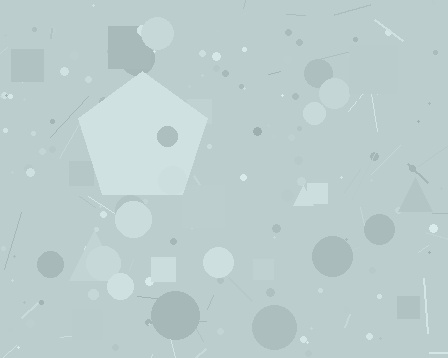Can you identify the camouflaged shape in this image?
The camouflaged shape is a pentagon.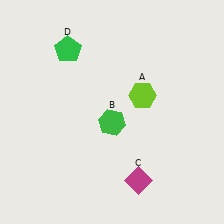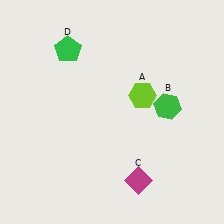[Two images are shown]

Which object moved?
The green hexagon (B) moved right.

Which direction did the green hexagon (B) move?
The green hexagon (B) moved right.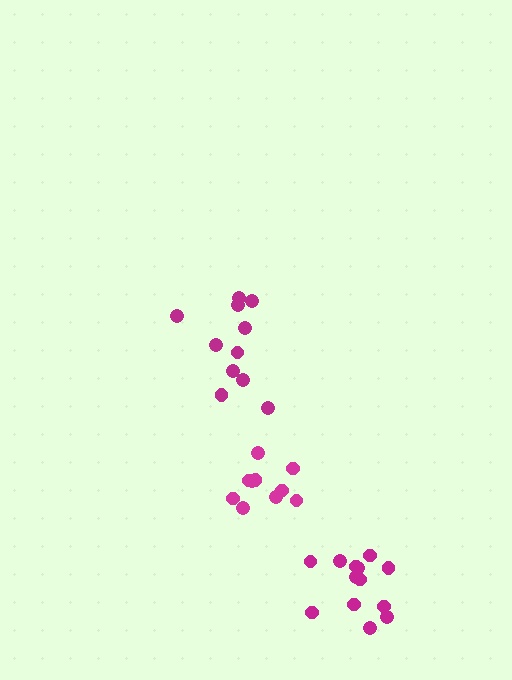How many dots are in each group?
Group 1: 10 dots, Group 2: 11 dots, Group 3: 13 dots (34 total).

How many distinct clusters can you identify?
There are 3 distinct clusters.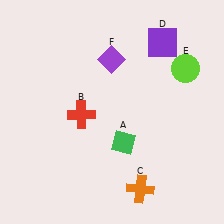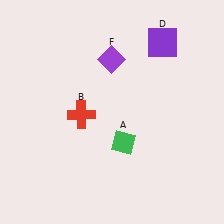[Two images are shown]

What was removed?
The orange cross (C), the lime circle (E) were removed in Image 2.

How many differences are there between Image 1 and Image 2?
There are 2 differences between the two images.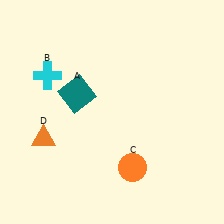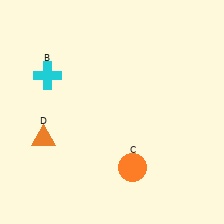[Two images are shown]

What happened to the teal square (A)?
The teal square (A) was removed in Image 2. It was in the top-left area of Image 1.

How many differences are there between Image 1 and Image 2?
There is 1 difference between the two images.